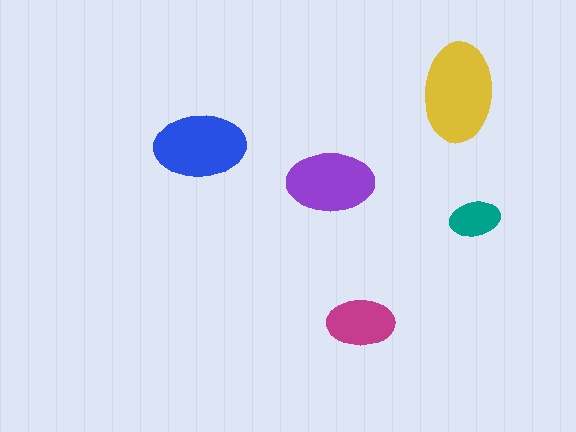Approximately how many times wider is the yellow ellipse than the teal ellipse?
About 2 times wider.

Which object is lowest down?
The magenta ellipse is bottommost.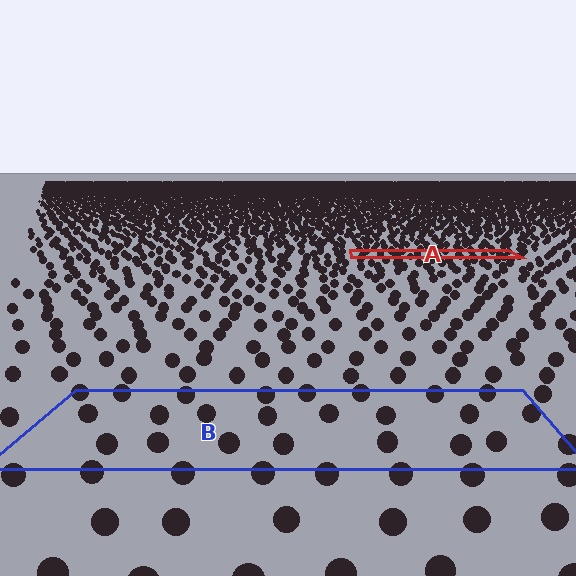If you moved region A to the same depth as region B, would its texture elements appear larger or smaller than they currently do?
They would appear larger. At a closer depth, the same texture elements are projected at a bigger on-screen size.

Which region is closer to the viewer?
Region B is closer. The texture elements there are larger and more spread out.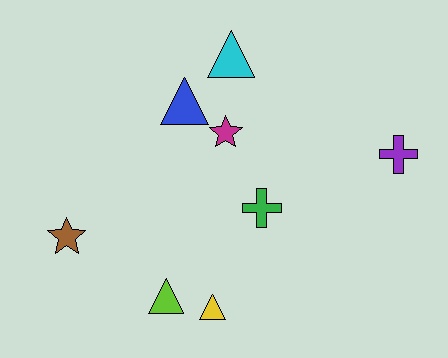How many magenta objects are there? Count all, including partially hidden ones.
There is 1 magenta object.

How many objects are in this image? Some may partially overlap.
There are 8 objects.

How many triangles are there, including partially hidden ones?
There are 4 triangles.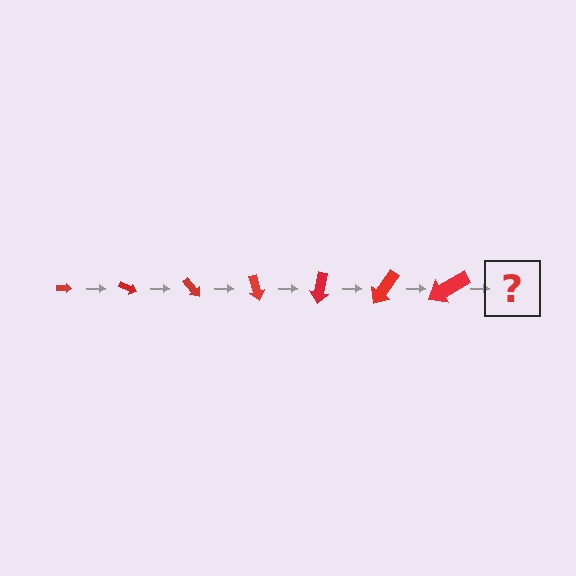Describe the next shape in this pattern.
It should be an arrow, larger than the previous one and rotated 175 degrees from the start.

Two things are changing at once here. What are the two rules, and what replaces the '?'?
The two rules are that the arrow grows larger each step and it rotates 25 degrees each step. The '?' should be an arrow, larger than the previous one and rotated 175 degrees from the start.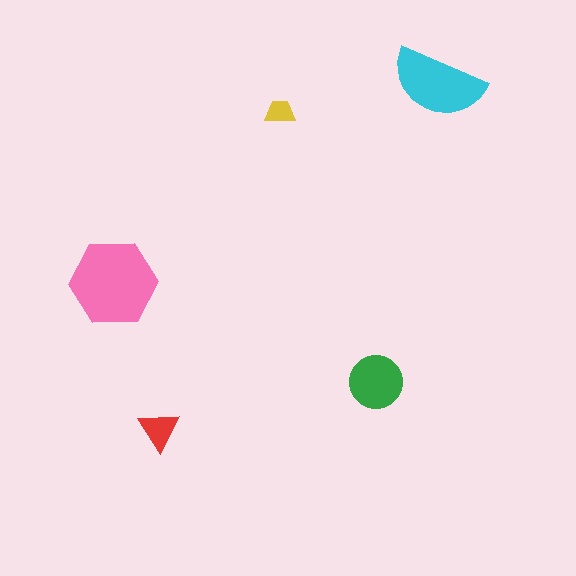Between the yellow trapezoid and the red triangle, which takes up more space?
The red triangle.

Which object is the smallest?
The yellow trapezoid.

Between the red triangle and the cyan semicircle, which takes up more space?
The cyan semicircle.